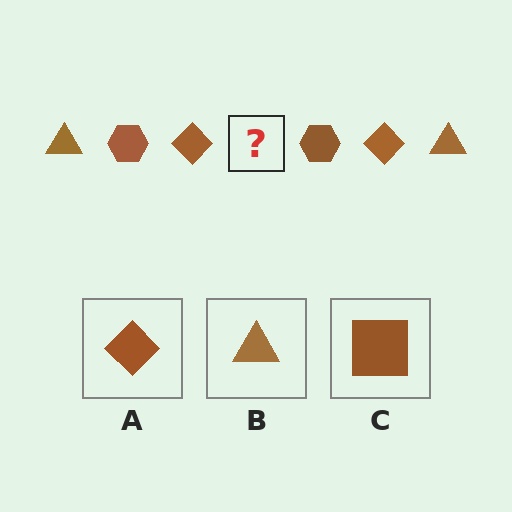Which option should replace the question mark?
Option B.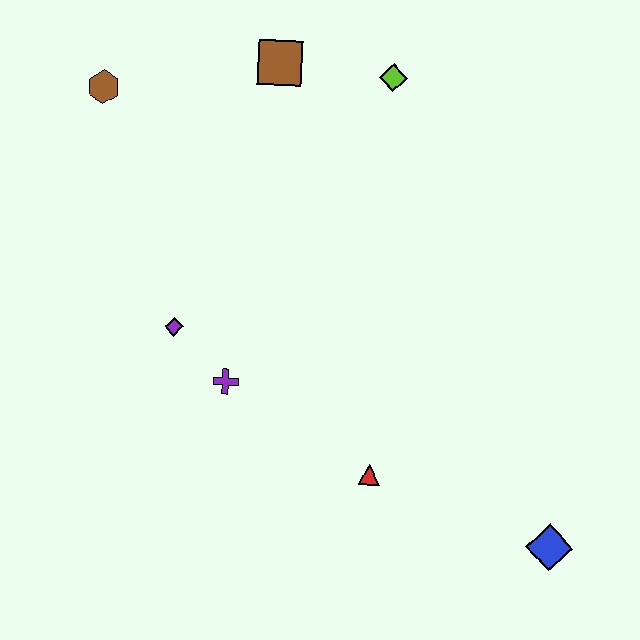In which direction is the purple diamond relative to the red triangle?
The purple diamond is to the left of the red triangle.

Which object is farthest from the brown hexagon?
The blue diamond is farthest from the brown hexagon.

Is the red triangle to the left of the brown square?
No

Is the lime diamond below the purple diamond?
No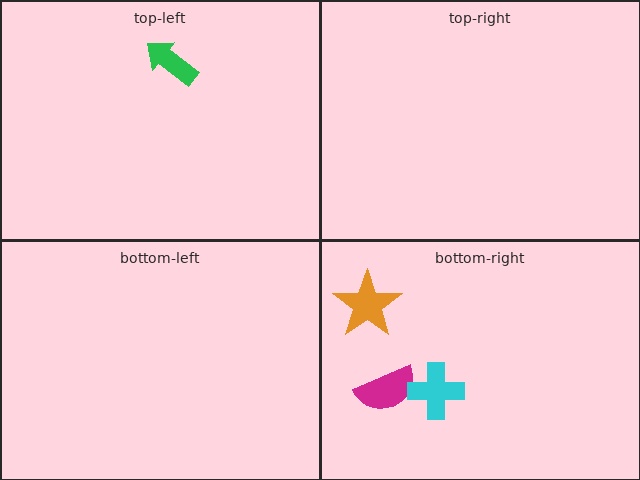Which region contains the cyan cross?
The bottom-right region.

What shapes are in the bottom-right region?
The orange star, the magenta semicircle, the cyan cross.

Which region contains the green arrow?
The top-left region.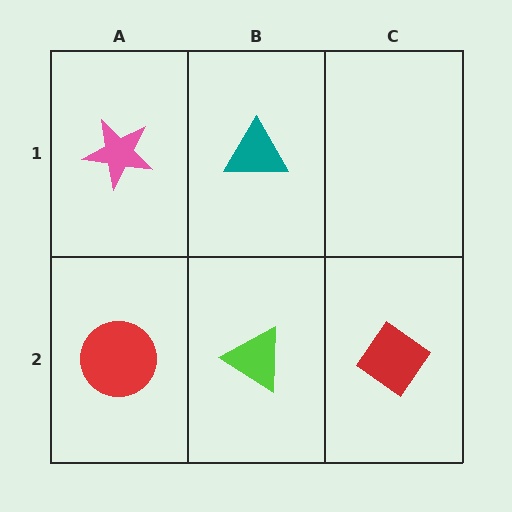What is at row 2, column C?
A red diamond.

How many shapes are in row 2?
3 shapes.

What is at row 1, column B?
A teal triangle.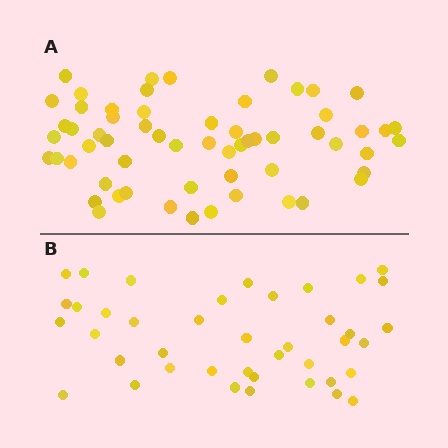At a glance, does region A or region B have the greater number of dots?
Region A (the top region) has more dots.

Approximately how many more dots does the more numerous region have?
Region A has approximately 20 more dots than region B.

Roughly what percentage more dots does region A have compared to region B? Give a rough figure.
About 45% more.